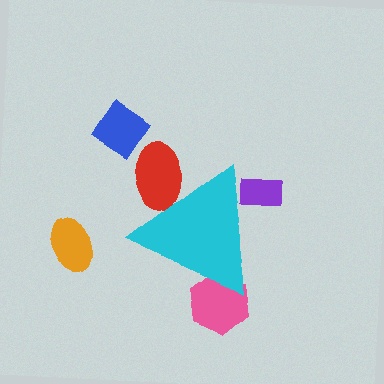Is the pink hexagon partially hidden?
Yes, the pink hexagon is partially hidden behind the cyan triangle.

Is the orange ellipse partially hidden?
No, the orange ellipse is fully visible.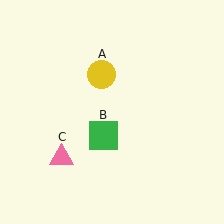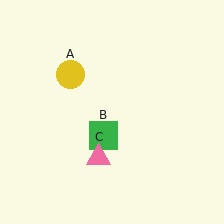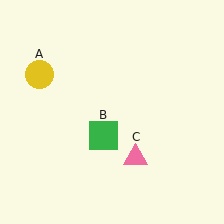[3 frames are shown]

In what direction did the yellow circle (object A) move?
The yellow circle (object A) moved left.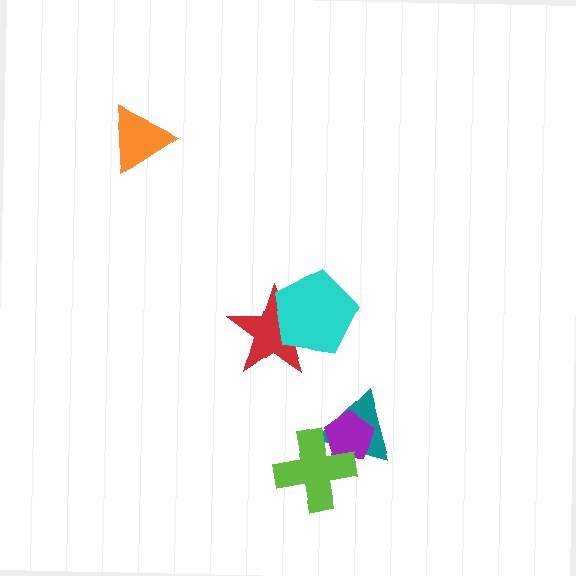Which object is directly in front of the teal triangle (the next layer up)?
The purple pentagon is directly in front of the teal triangle.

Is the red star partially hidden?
Yes, it is partially covered by another shape.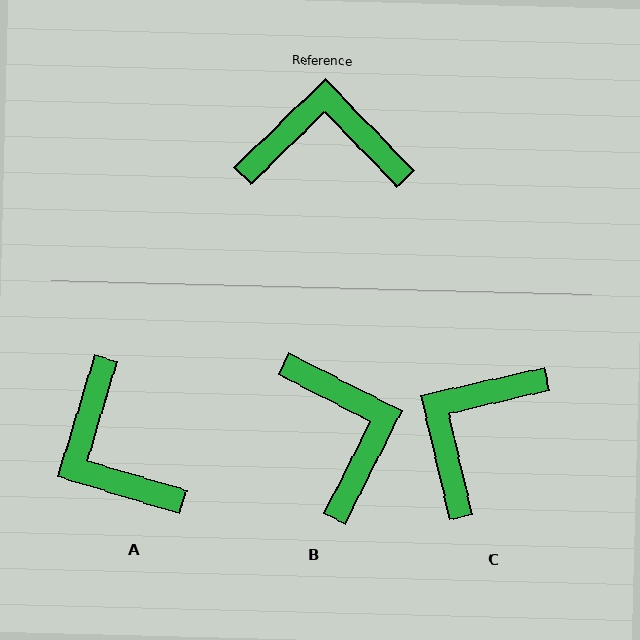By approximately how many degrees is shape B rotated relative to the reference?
Approximately 71 degrees clockwise.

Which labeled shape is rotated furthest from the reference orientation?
A, about 119 degrees away.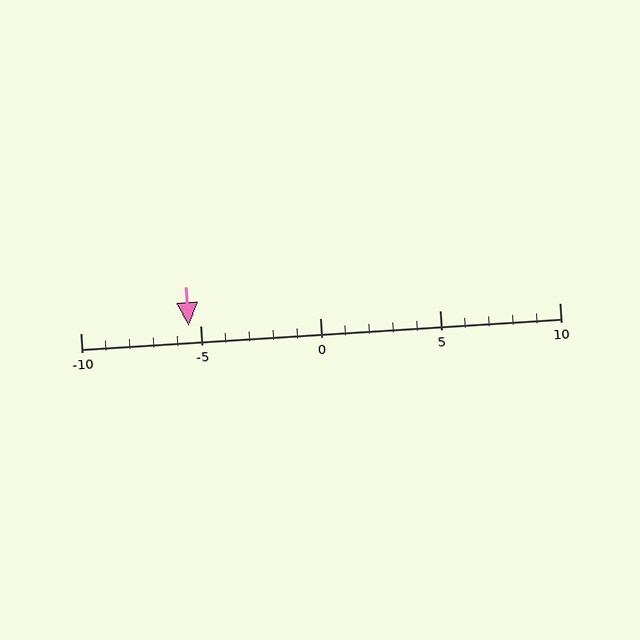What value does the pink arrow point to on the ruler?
The pink arrow points to approximately -6.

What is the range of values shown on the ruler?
The ruler shows values from -10 to 10.